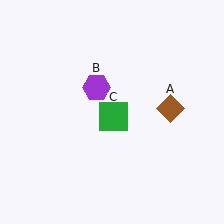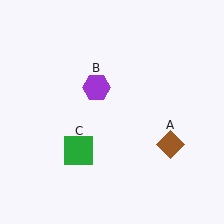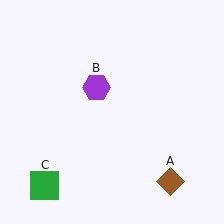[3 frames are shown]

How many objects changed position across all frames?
2 objects changed position: brown diamond (object A), green square (object C).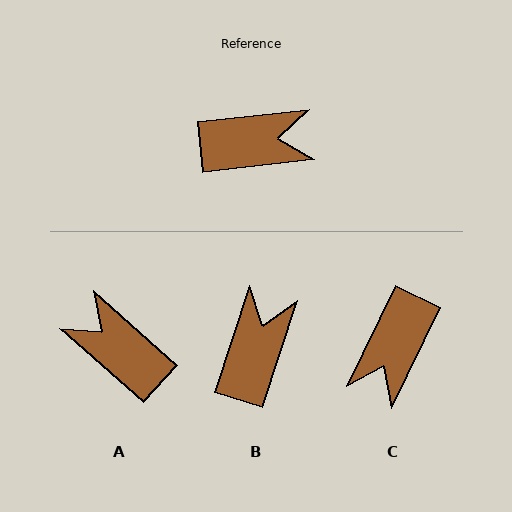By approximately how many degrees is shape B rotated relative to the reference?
Approximately 66 degrees counter-clockwise.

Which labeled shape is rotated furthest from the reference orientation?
A, about 132 degrees away.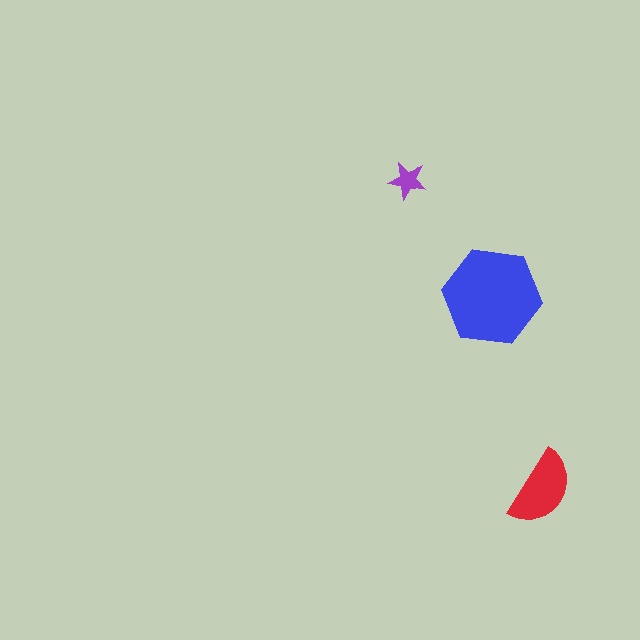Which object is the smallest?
The purple star.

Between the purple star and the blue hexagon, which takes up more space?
The blue hexagon.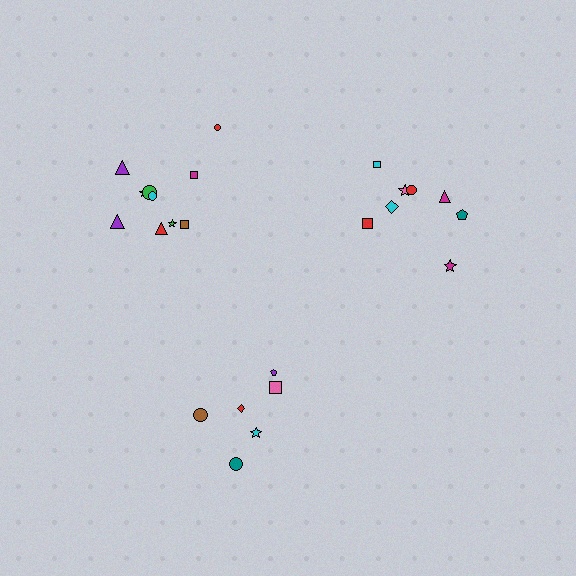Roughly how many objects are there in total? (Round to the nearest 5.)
Roughly 25 objects in total.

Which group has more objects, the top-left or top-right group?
The top-left group.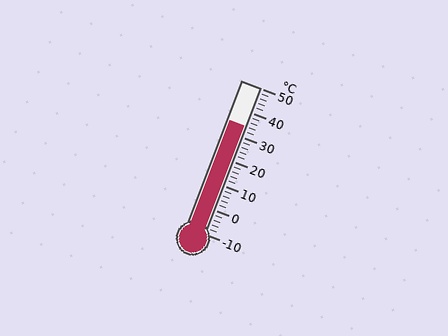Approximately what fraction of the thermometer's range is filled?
The thermometer is filled to approximately 75% of its range.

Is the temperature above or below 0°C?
The temperature is above 0°C.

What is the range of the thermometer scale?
The thermometer scale ranges from -10°C to 50°C.